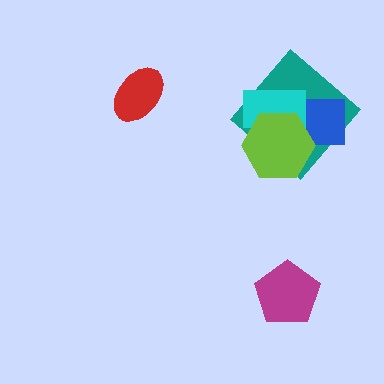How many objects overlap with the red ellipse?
0 objects overlap with the red ellipse.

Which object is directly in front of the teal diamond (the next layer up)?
The blue rectangle is directly in front of the teal diamond.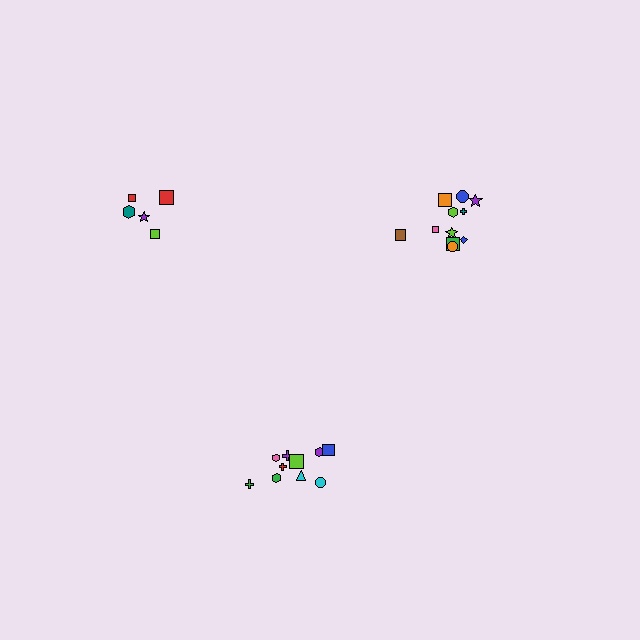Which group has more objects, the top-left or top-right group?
The top-right group.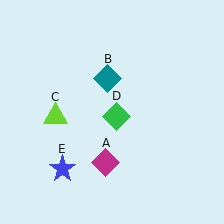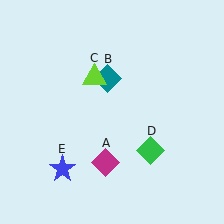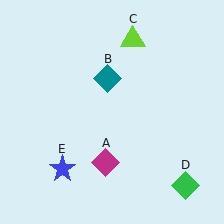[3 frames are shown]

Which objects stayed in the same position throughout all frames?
Magenta diamond (object A) and teal diamond (object B) and blue star (object E) remained stationary.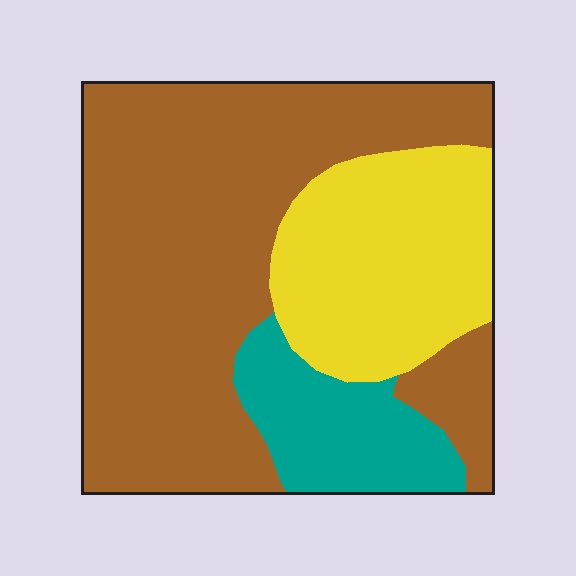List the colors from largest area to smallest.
From largest to smallest: brown, yellow, teal.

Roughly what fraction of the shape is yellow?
Yellow covers around 25% of the shape.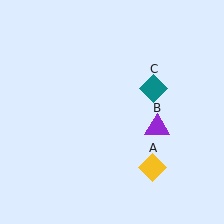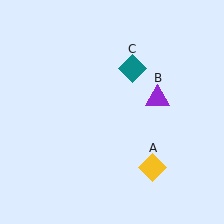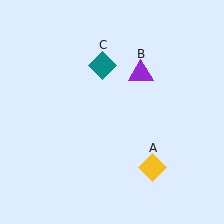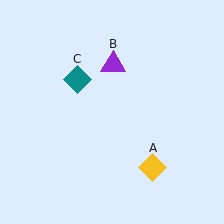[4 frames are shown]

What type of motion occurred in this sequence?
The purple triangle (object B), teal diamond (object C) rotated counterclockwise around the center of the scene.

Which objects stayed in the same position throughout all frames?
Yellow diamond (object A) remained stationary.